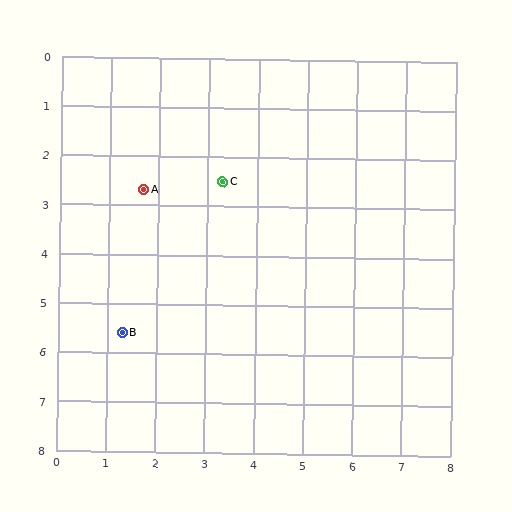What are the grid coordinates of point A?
Point A is at approximately (1.7, 2.7).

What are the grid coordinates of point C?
Point C is at approximately (3.3, 2.5).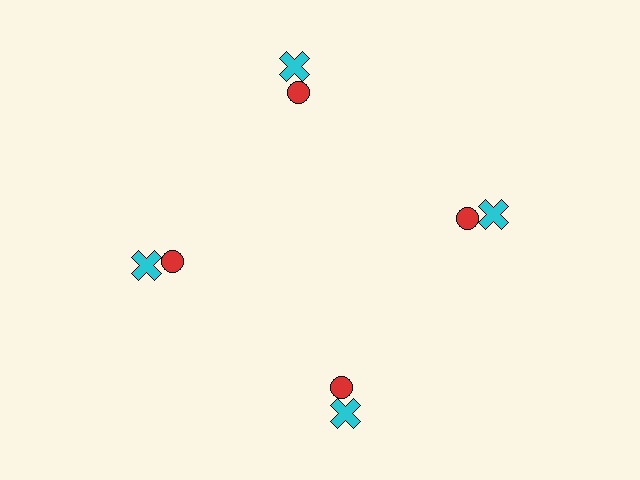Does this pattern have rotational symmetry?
Yes, this pattern has 4-fold rotational symmetry. It looks the same after rotating 90 degrees around the center.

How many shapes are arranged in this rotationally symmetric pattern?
There are 8 shapes, arranged in 4 groups of 2.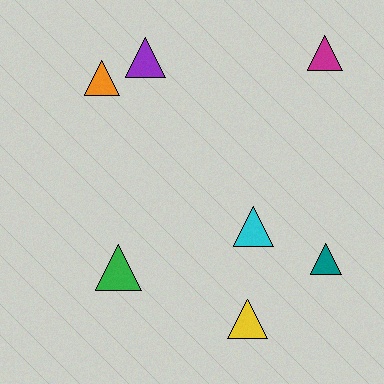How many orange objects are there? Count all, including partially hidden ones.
There is 1 orange object.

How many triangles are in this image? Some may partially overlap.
There are 7 triangles.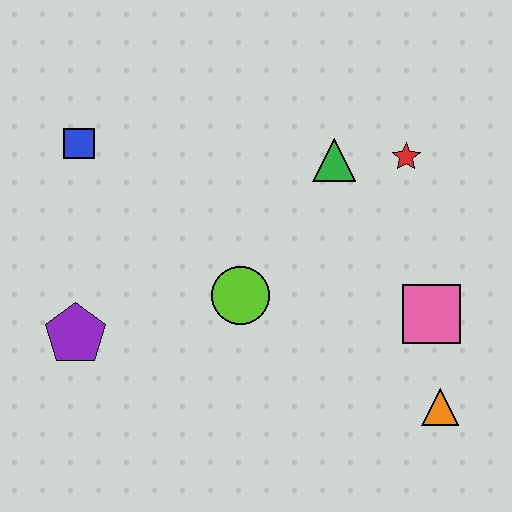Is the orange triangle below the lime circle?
Yes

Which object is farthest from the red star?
The purple pentagon is farthest from the red star.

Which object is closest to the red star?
The green triangle is closest to the red star.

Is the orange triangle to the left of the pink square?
No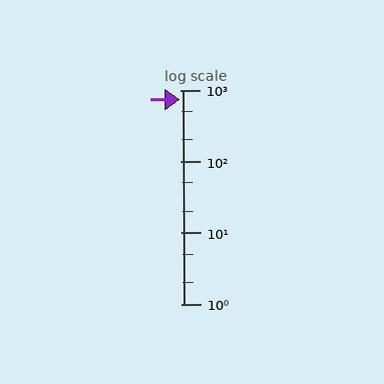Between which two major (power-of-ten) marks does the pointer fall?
The pointer is between 100 and 1000.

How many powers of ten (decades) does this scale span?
The scale spans 3 decades, from 1 to 1000.